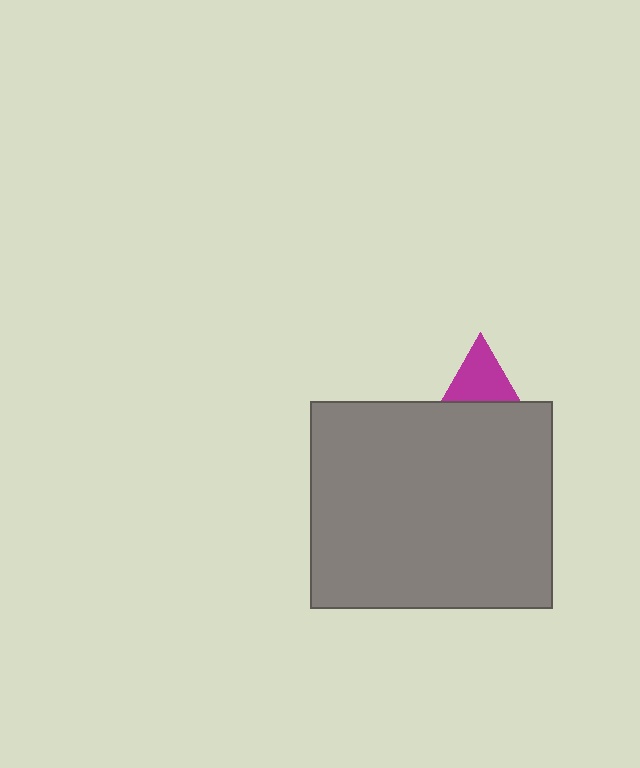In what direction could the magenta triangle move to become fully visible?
The magenta triangle could move up. That would shift it out from behind the gray rectangle entirely.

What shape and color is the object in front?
The object in front is a gray rectangle.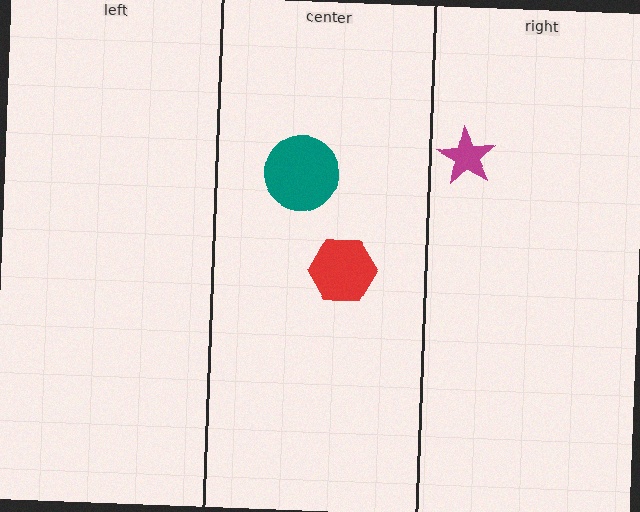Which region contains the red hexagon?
The center region.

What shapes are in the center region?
The red hexagon, the teal circle.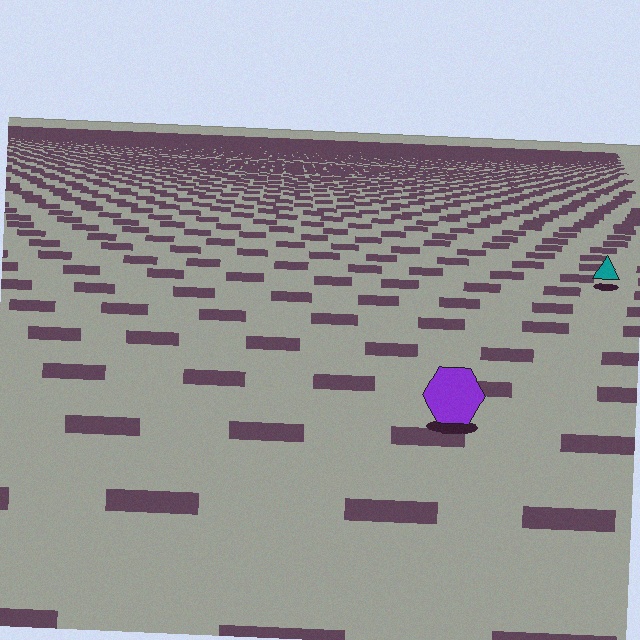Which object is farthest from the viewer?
The teal triangle is farthest from the viewer. It appears smaller and the ground texture around it is denser.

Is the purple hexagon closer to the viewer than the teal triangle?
Yes. The purple hexagon is closer — you can tell from the texture gradient: the ground texture is coarser near it.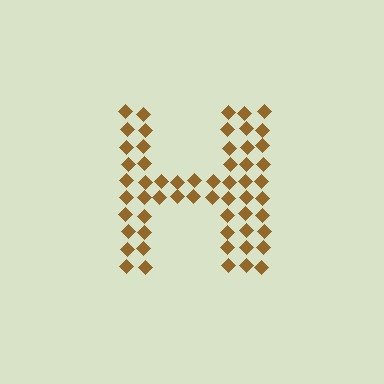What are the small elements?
The small elements are diamonds.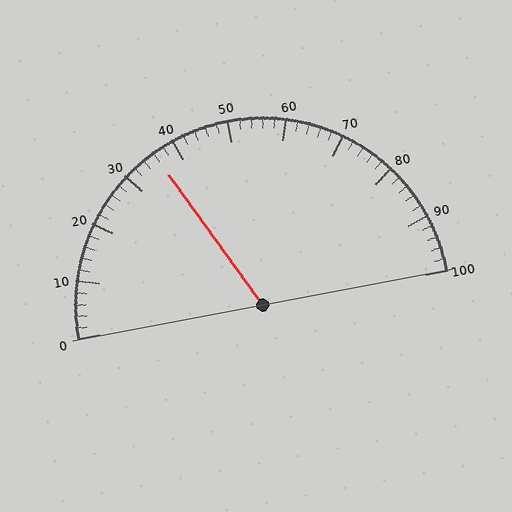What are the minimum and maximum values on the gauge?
The gauge ranges from 0 to 100.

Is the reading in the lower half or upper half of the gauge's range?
The reading is in the lower half of the range (0 to 100).